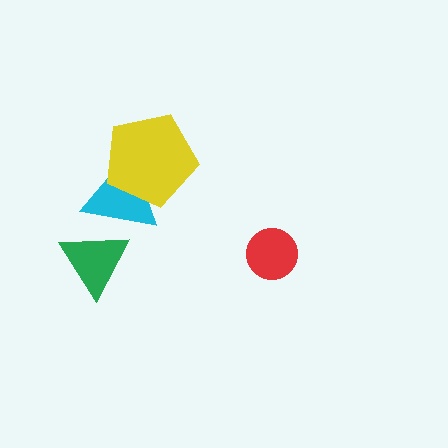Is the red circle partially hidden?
No, no other shape covers it.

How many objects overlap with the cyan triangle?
2 objects overlap with the cyan triangle.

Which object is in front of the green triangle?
The cyan triangle is in front of the green triangle.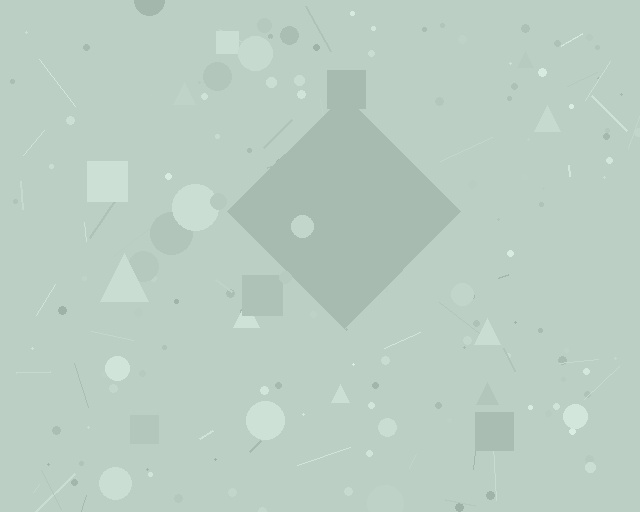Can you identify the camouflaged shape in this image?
The camouflaged shape is a diamond.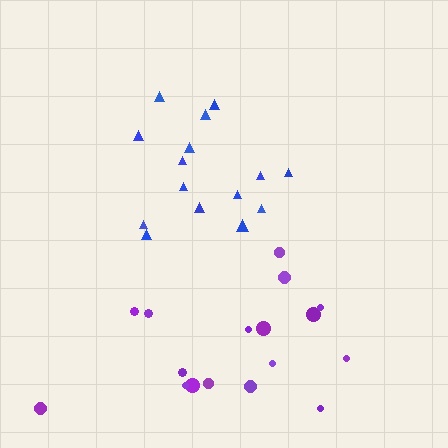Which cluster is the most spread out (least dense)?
Purple.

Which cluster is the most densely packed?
Blue.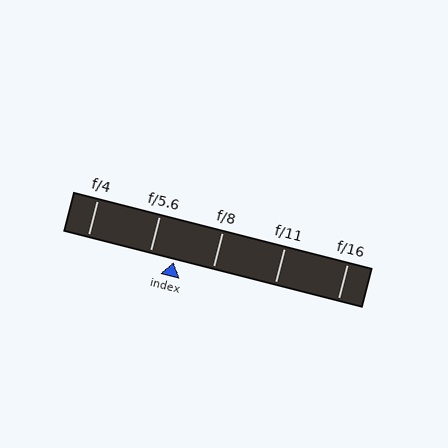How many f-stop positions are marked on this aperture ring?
There are 5 f-stop positions marked.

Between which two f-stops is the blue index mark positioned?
The index mark is between f/5.6 and f/8.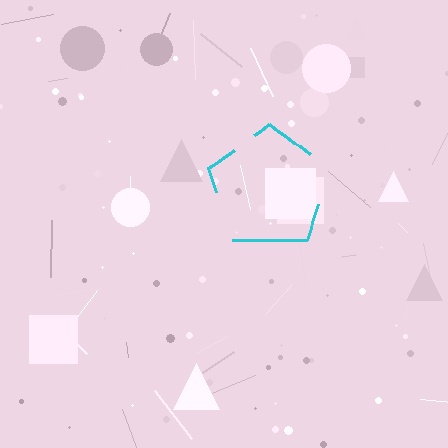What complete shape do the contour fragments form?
The contour fragments form a pentagon.